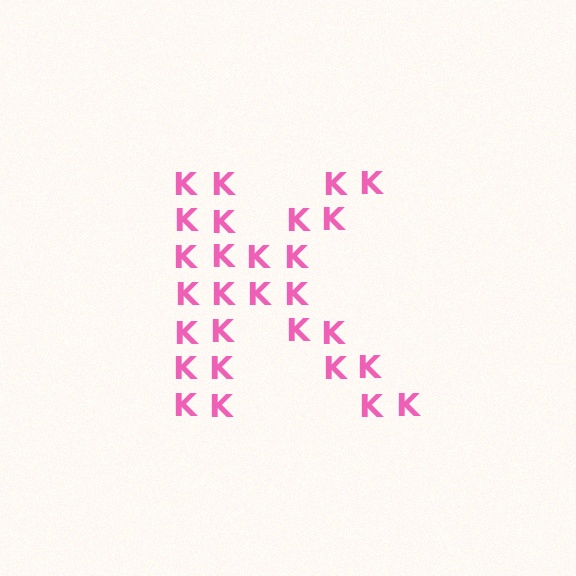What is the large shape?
The large shape is the letter K.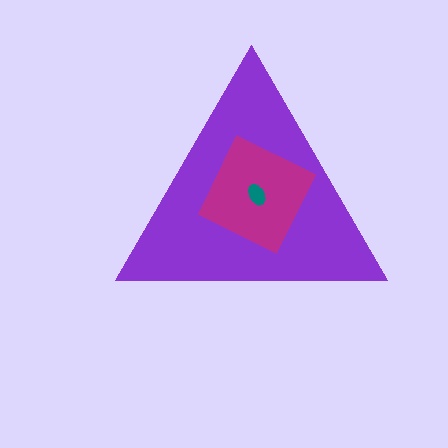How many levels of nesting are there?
3.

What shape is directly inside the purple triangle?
The magenta square.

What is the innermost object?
The teal ellipse.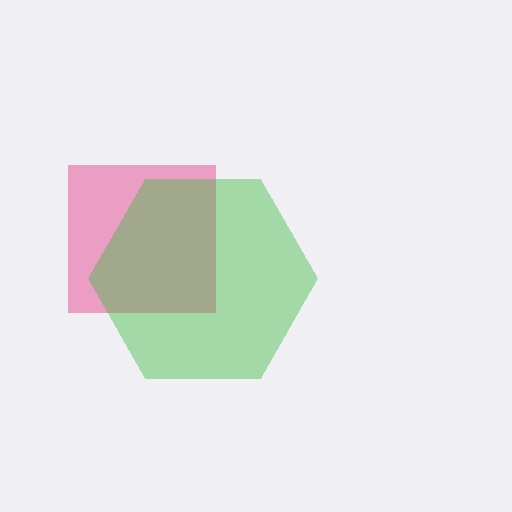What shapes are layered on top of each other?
The layered shapes are: a pink square, a green hexagon.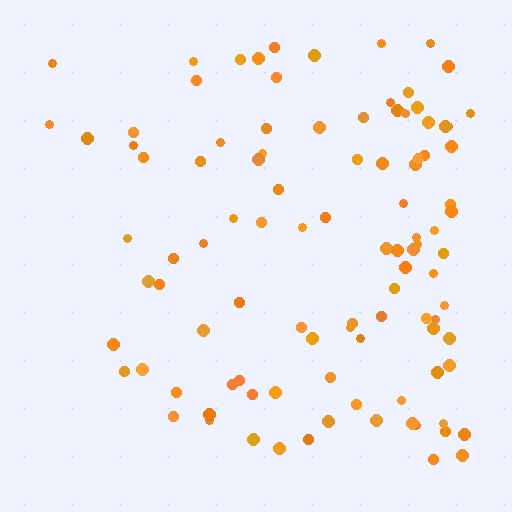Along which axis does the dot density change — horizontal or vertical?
Horizontal.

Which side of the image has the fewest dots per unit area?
The left.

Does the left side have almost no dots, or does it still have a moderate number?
Still a moderate number, just noticeably fewer than the right.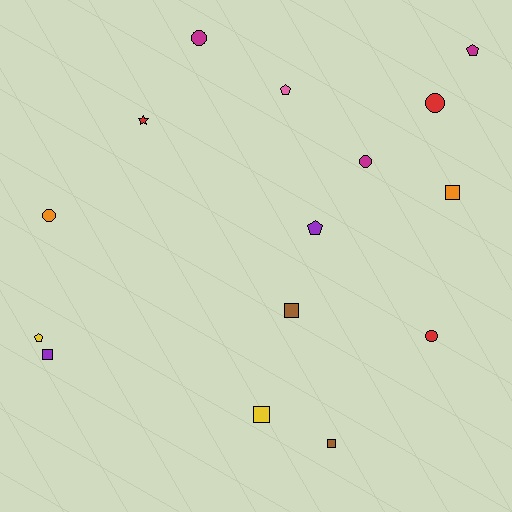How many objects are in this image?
There are 15 objects.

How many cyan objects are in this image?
There are no cyan objects.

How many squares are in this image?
There are 5 squares.